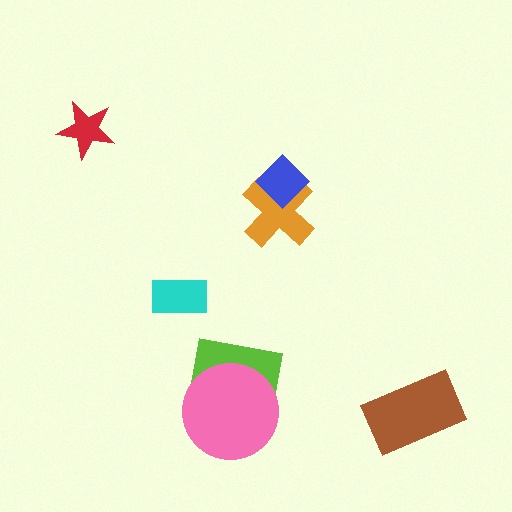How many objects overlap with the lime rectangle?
1 object overlaps with the lime rectangle.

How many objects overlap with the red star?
0 objects overlap with the red star.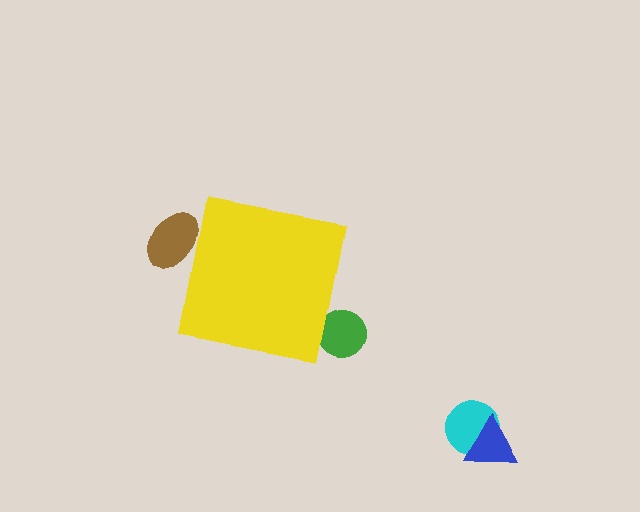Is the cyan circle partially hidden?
No, the cyan circle is fully visible.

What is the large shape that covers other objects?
A yellow square.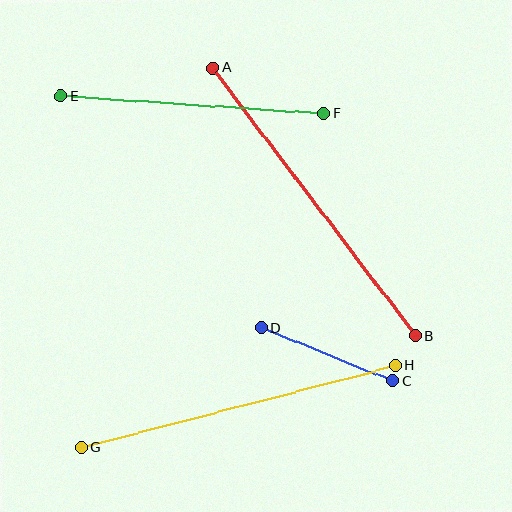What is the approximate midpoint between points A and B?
The midpoint is at approximately (314, 202) pixels.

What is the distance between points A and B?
The distance is approximately 336 pixels.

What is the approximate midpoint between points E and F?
The midpoint is at approximately (192, 105) pixels.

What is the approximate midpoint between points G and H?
The midpoint is at approximately (239, 407) pixels.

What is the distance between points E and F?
The distance is approximately 264 pixels.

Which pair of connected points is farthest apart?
Points A and B are farthest apart.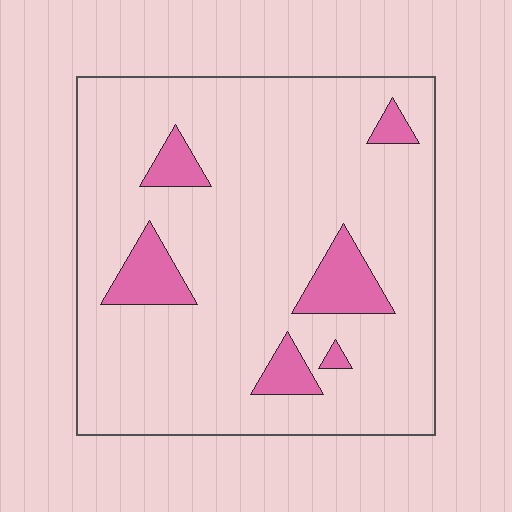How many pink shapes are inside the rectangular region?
6.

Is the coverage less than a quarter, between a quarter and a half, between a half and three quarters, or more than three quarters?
Less than a quarter.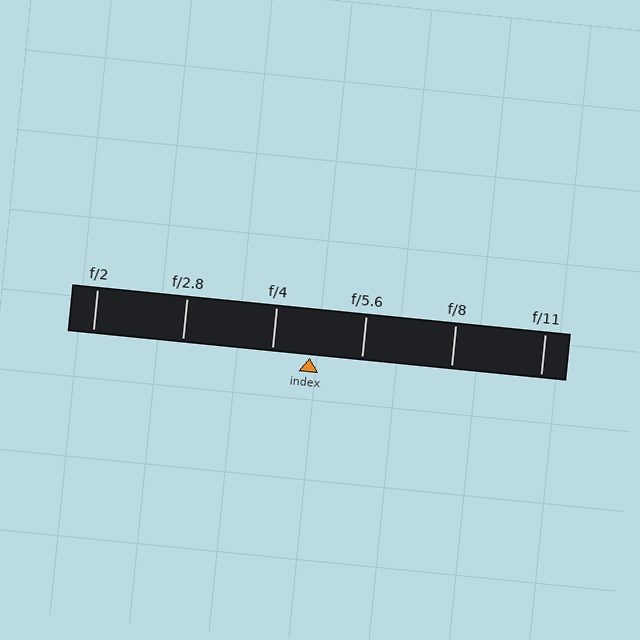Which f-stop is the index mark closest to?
The index mark is closest to f/4.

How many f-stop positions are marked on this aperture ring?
There are 6 f-stop positions marked.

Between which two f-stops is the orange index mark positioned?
The index mark is between f/4 and f/5.6.